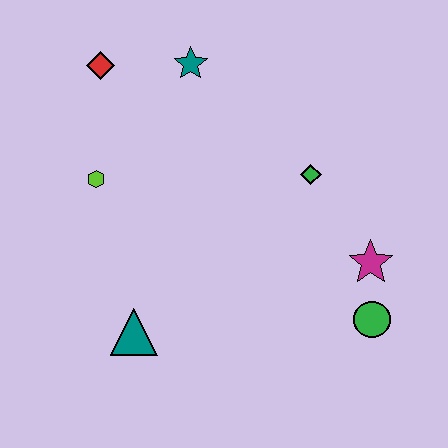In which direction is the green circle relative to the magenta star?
The green circle is below the magenta star.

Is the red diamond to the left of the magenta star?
Yes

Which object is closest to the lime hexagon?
The red diamond is closest to the lime hexagon.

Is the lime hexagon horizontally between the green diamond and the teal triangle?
No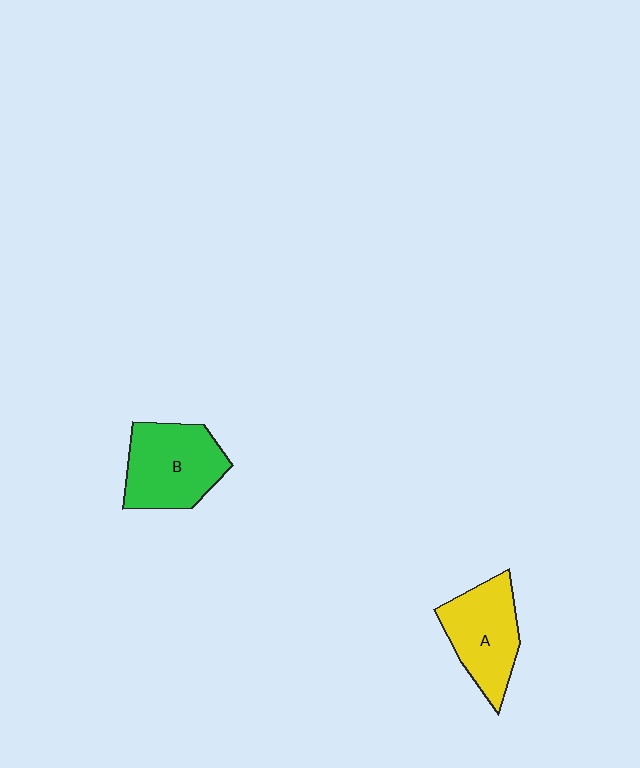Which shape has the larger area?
Shape B (green).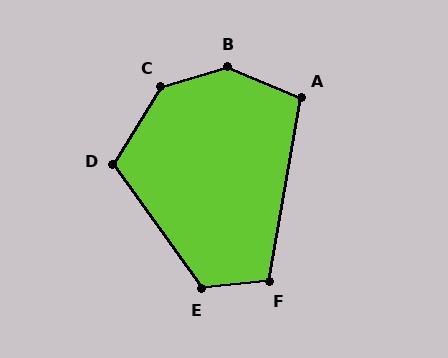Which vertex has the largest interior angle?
B, at approximately 141 degrees.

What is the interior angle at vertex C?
Approximately 138 degrees (obtuse).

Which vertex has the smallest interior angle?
A, at approximately 103 degrees.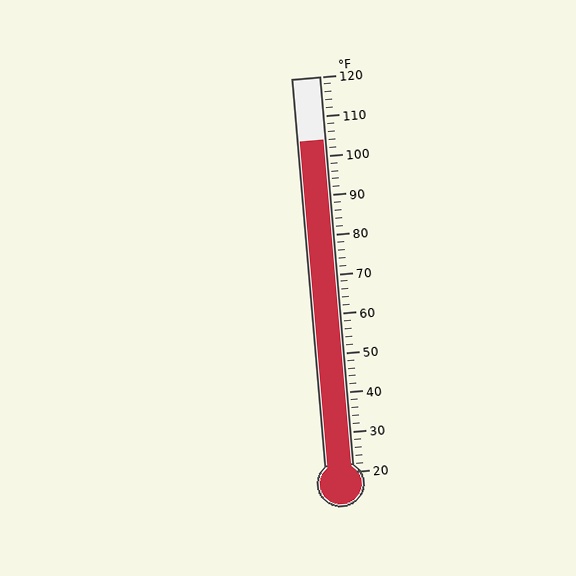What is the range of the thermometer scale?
The thermometer scale ranges from 20°F to 120°F.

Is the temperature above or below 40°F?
The temperature is above 40°F.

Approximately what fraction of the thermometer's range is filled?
The thermometer is filled to approximately 85% of its range.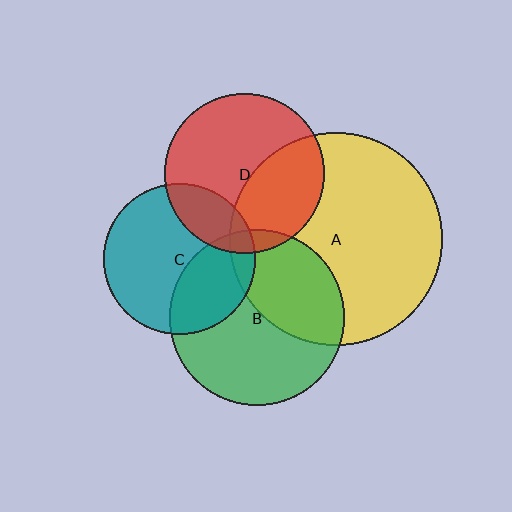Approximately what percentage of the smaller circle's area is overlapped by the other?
Approximately 5%.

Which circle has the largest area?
Circle A (yellow).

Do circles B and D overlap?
Yes.